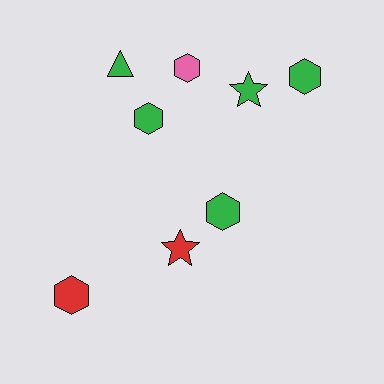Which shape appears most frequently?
Hexagon, with 5 objects.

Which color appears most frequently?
Green, with 5 objects.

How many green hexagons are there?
There are 3 green hexagons.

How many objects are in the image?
There are 8 objects.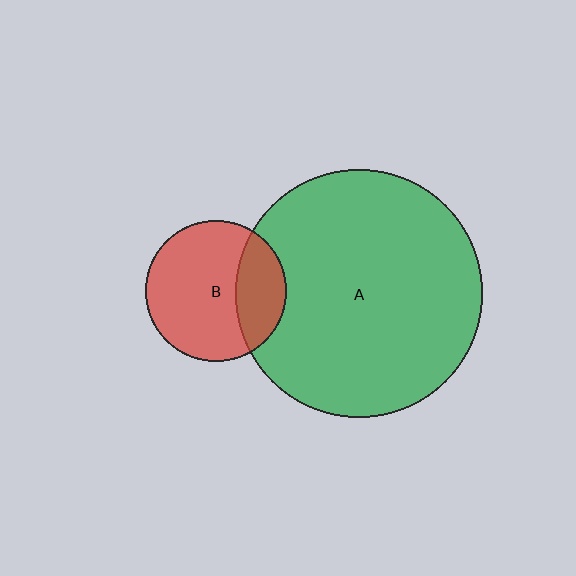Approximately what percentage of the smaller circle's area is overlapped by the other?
Approximately 30%.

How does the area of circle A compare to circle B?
Approximately 3.1 times.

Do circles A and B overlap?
Yes.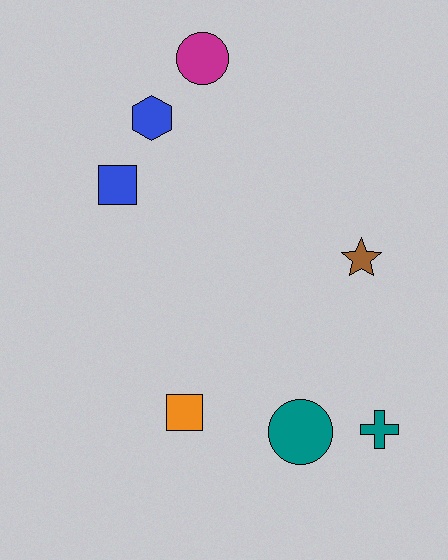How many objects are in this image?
There are 7 objects.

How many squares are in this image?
There are 2 squares.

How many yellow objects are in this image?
There are no yellow objects.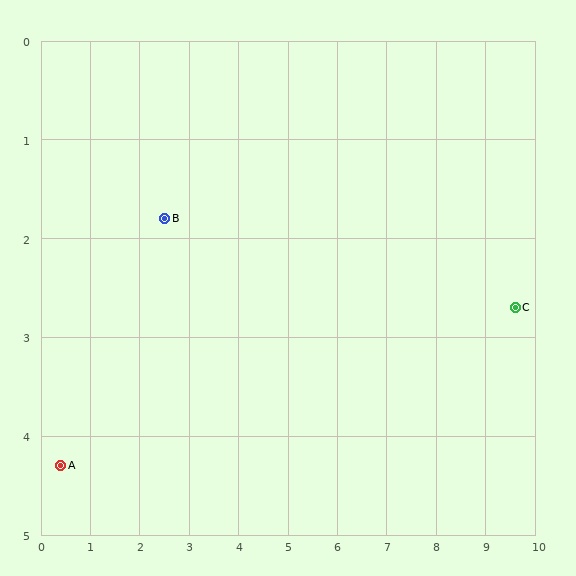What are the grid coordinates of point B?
Point B is at approximately (2.5, 1.8).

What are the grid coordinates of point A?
Point A is at approximately (0.4, 4.3).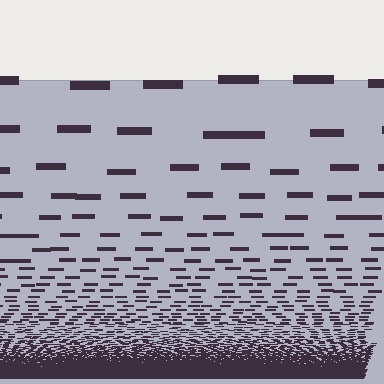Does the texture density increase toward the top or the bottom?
Density increases toward the bottom.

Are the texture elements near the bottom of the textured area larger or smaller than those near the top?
Smaller. The gradient is inverted — elements near the bottom are smaller and denser.